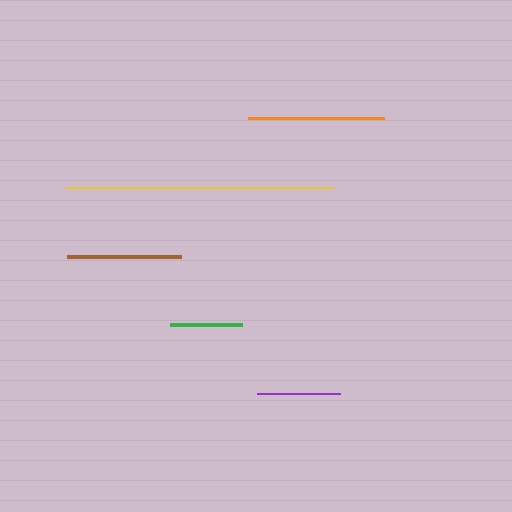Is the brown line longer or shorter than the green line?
The brown line is longer than the green line.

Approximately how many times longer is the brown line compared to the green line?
The brown line is approximately 1.6 times the length of the green line.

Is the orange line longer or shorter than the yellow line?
The yellow line is longer than the orange line.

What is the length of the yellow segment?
The yellow segment is approximately 266 pixels long.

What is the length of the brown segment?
The brown segment is approximately 114 pixels long.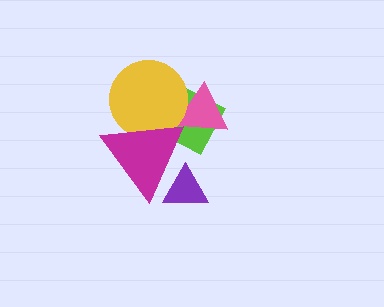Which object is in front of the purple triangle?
The magenta triangle is in front of the purple triangle.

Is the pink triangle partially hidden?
Yes, it is partially covered by another shape.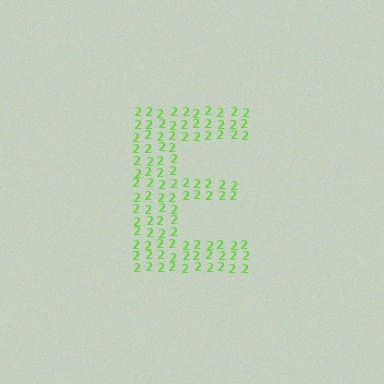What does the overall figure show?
The overall figure shows the letter E.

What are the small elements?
The small elements are digit 2's.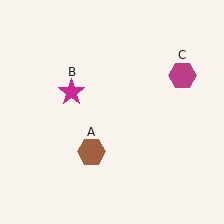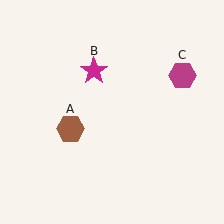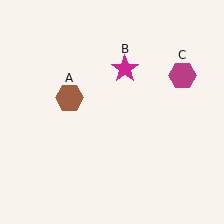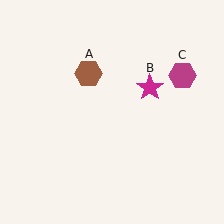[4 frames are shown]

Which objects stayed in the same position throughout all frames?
Magenta hexagon (object C) remained stationary.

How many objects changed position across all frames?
2 objects changed position: brown hexagon (object A), magenta star (object B).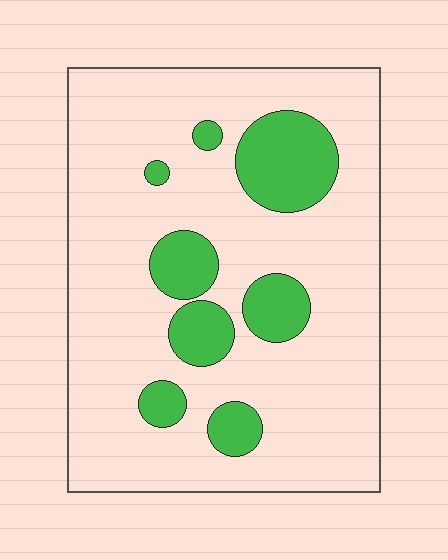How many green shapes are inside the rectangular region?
8.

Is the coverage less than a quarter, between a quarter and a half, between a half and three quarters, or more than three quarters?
Less than a quarter.